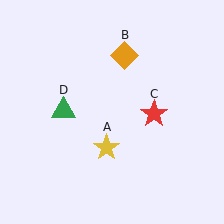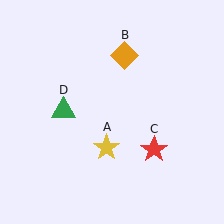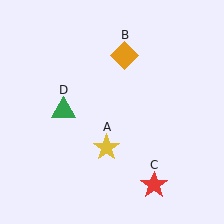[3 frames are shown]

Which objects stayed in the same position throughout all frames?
Yellow star (object A) and orange diamond (object B) and green triangle (object D) remained stationary.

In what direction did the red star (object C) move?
The red star (object C) moved down.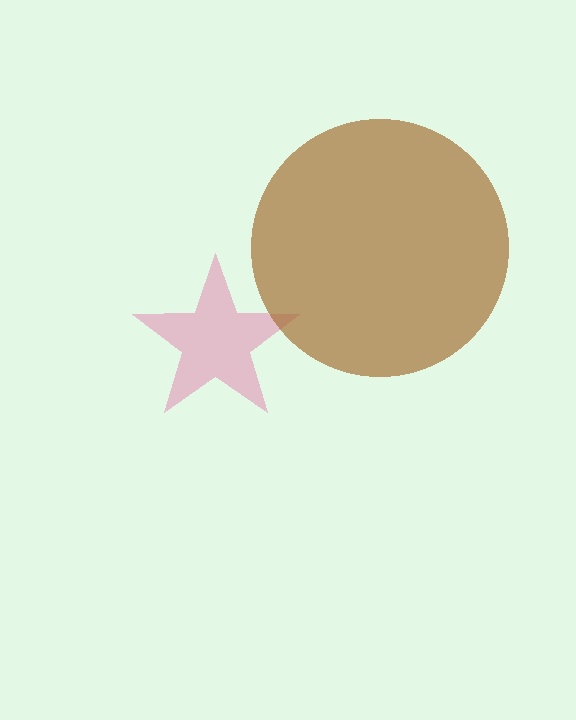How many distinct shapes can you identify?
There are 2 distinct shapes: a pink star, a brown circle.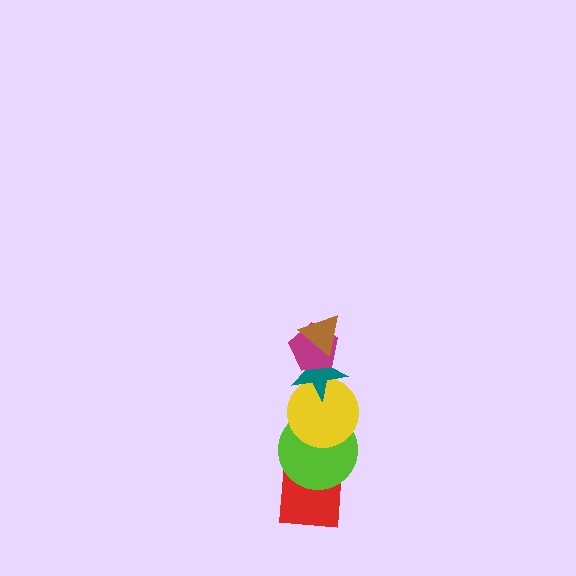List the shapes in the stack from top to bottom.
From top to bottom: the brown triangle, the magenta pentagon, the teal star, the yellow circle, the lime circle, the red square.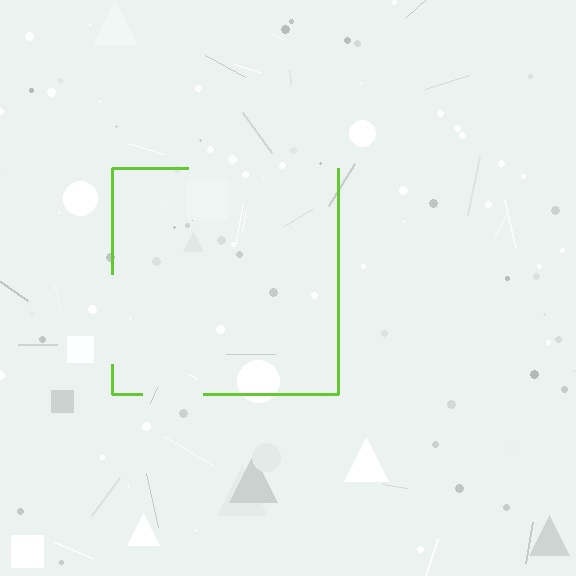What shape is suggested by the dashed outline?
The dashed outline suggests a square.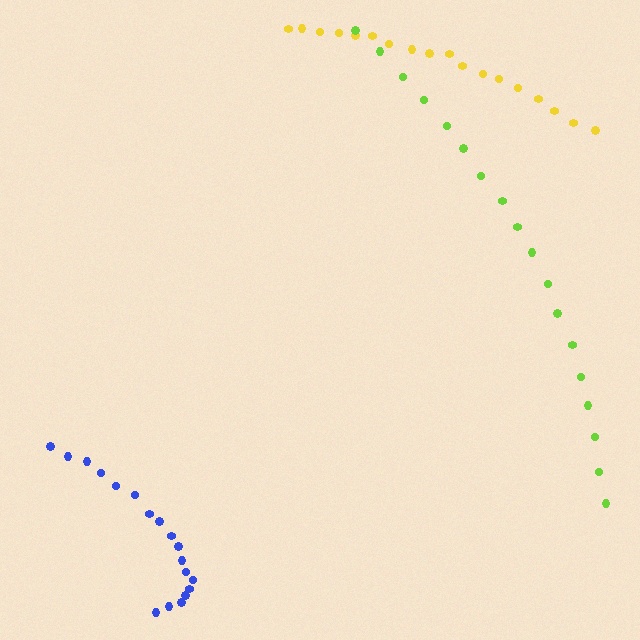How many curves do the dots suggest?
There are 3 distinct paths.